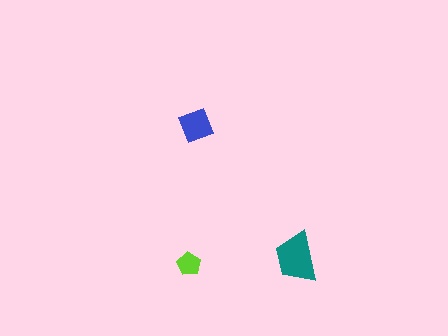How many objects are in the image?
There are 3 objects in the image.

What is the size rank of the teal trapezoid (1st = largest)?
1st.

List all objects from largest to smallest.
The teal trapezoid, the blue diamond, the lime pentagon.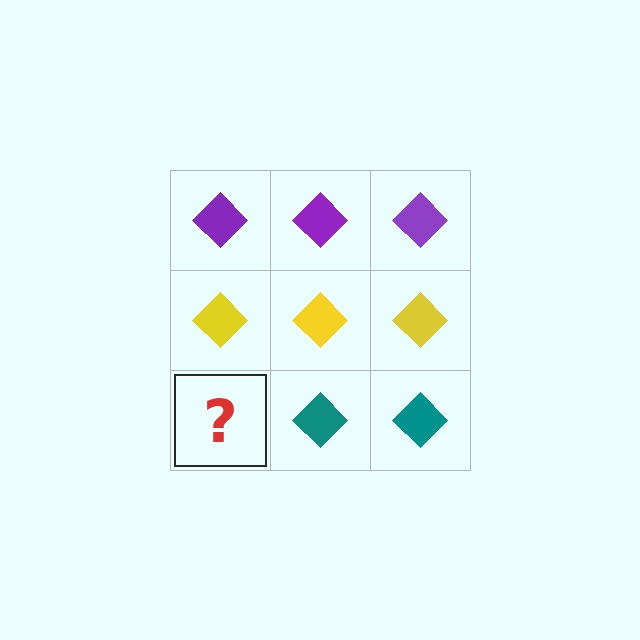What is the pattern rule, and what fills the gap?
The rule is that each row has a consistent color. The gap should be filled with a teal diamond.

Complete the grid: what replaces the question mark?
The question mark should be replaced with a teal diamond.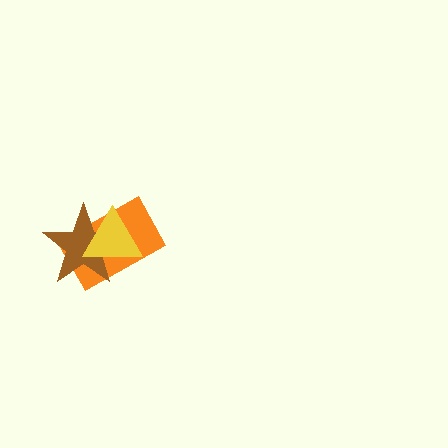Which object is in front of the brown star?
The yellow triangle is in front of the brown star.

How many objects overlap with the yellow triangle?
2 objects overlap with the yellow triangle.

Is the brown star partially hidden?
Yes, it is partially covered by another shape.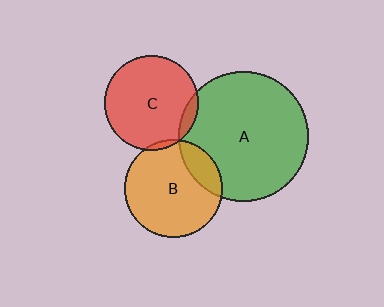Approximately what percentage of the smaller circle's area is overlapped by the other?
Approximately 15%.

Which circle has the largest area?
Circle A (green).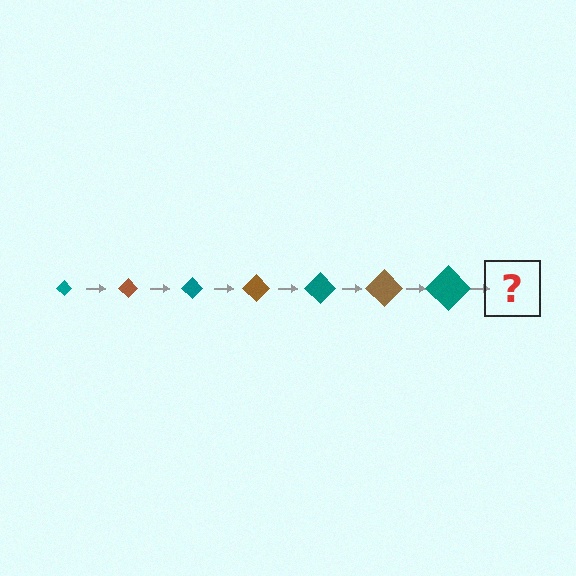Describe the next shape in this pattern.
It should be a brown diamond, larger than the previous one.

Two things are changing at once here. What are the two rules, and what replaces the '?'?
The two rules are that the diamond grows larger each step and the color cycles through teal and brown. The '?' should be a brown diamond, larger than the previous one.